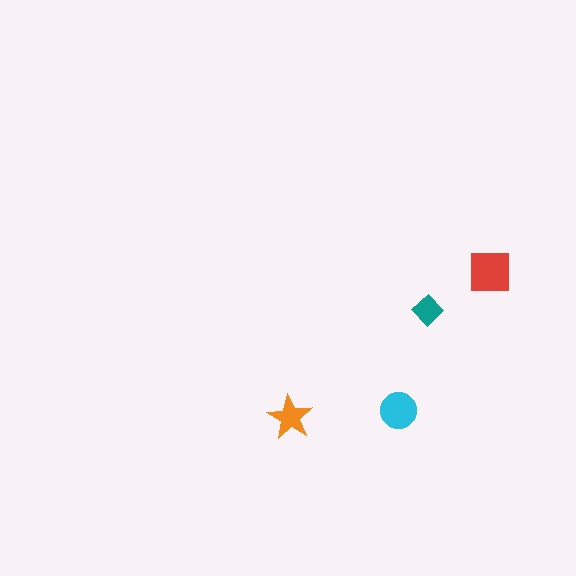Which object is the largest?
The red square.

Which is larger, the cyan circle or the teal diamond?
The cyan circle.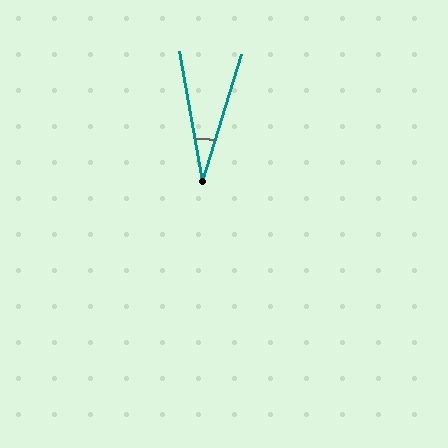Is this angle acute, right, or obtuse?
It is acute.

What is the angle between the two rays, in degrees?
Approximately 27 degrees.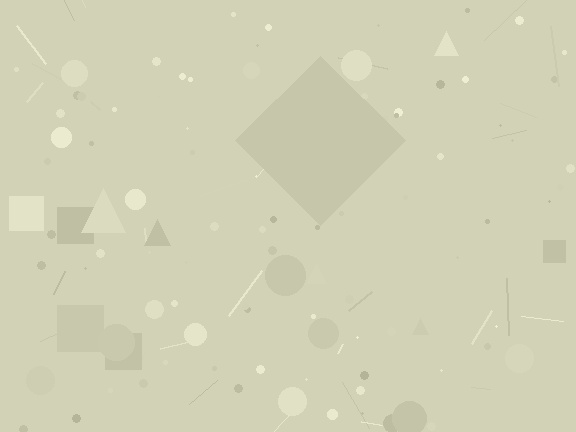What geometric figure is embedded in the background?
A diamond is embedded in the background.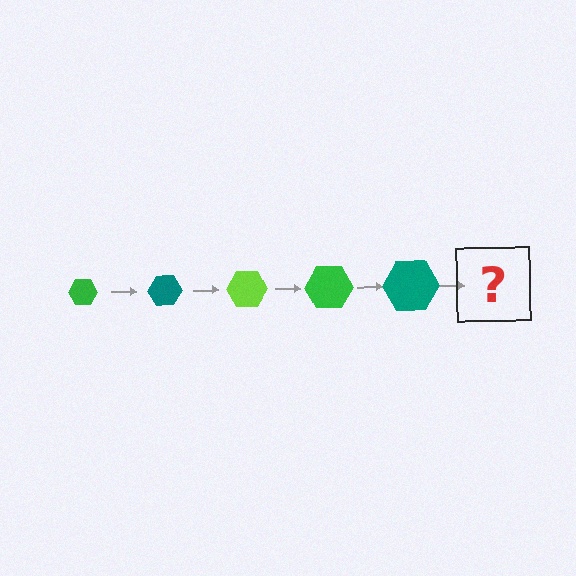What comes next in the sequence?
The next element should be a lime hexagon, larger than the previous one.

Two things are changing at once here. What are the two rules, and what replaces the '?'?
The two rules are that the hexagon grows larger each step and the color cycles through green, teal, and lime. The '?' should be a lime hexagon, larger than the previous one.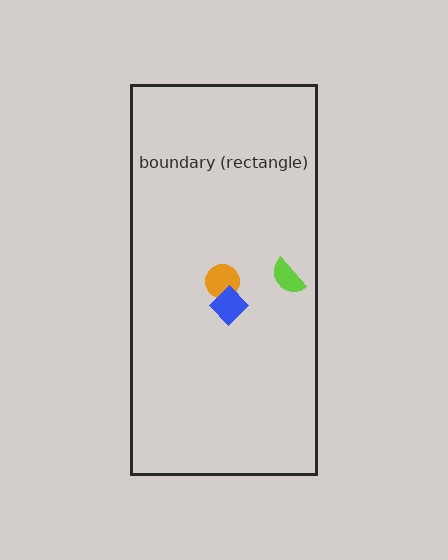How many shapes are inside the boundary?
3 inside, 0 outside.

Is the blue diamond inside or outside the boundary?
Inside.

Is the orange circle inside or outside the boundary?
Inside.